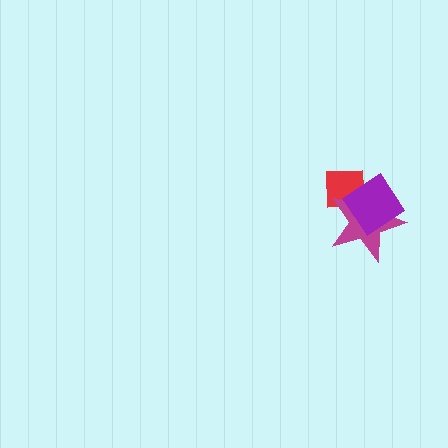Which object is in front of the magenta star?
The purple diamond is in front of the magenta star.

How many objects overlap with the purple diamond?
2 objects overlap with the purple diamond.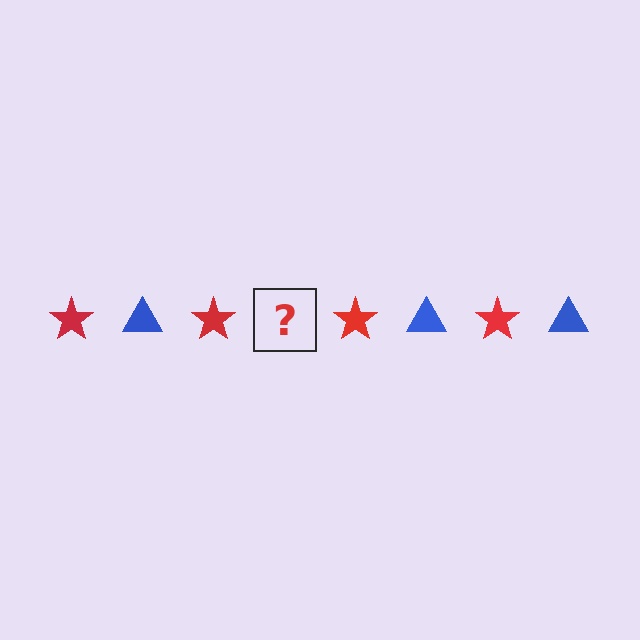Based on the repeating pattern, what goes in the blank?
The blank should be a blue triangle.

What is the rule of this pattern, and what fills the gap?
The rule is that the pattern alternates between red star and blue triangle. The gap should be filled with a blue triangle.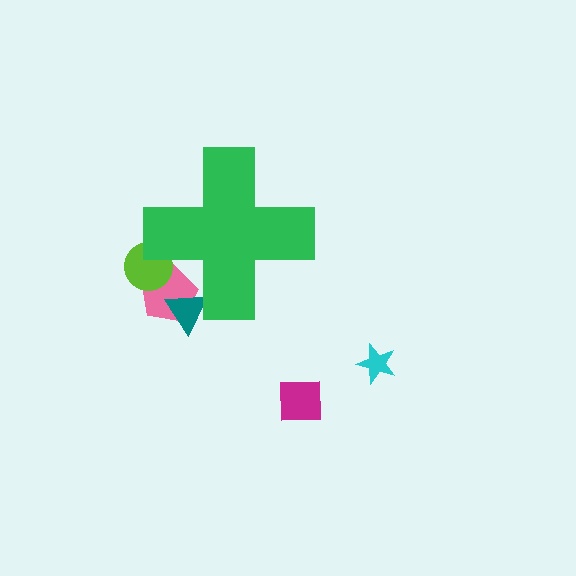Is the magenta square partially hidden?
No, the magenta square is fully visible.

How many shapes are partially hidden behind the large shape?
3 shapes are partially hidden.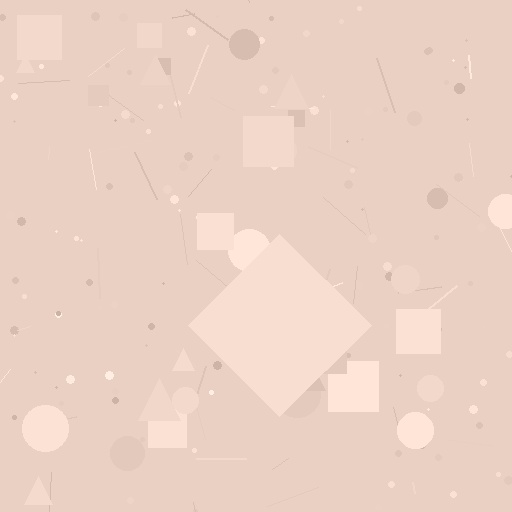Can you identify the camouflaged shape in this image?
The camouflaged shape is a diamond.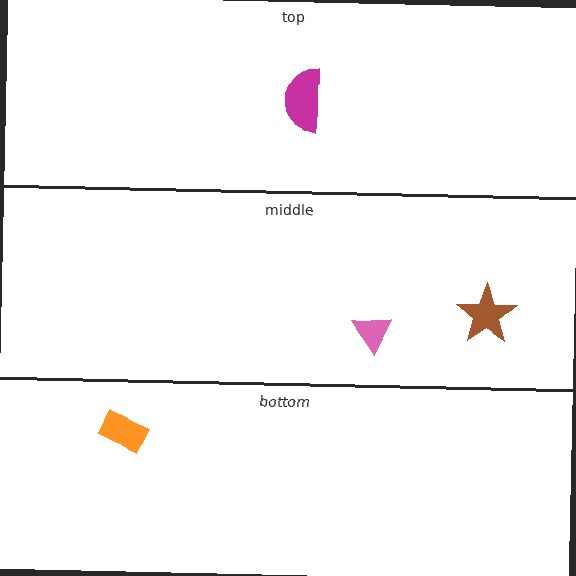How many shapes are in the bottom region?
1.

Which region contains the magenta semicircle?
The top region.